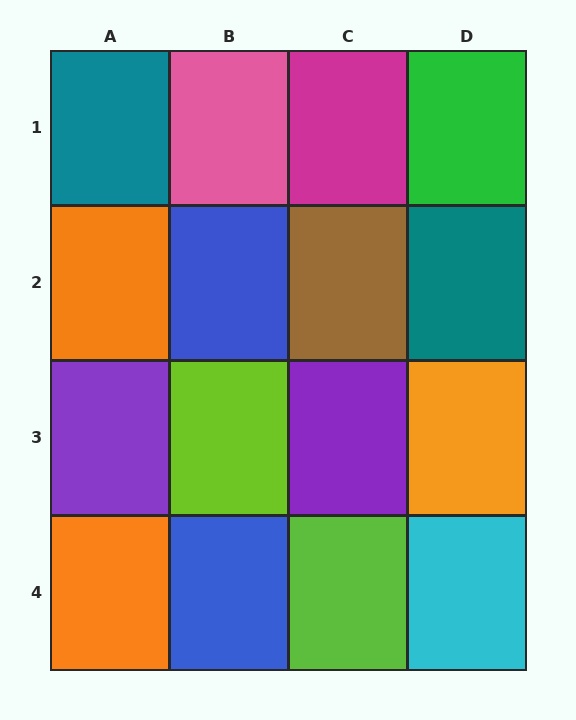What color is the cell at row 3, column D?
Orange.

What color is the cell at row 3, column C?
Purple.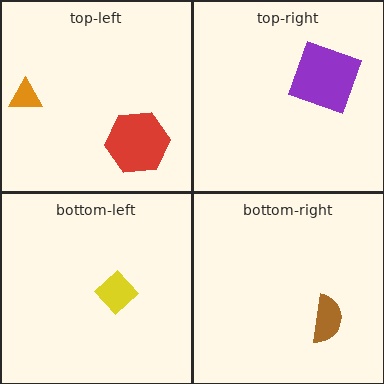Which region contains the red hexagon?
The top-left region.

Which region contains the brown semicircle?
The bottom-right region.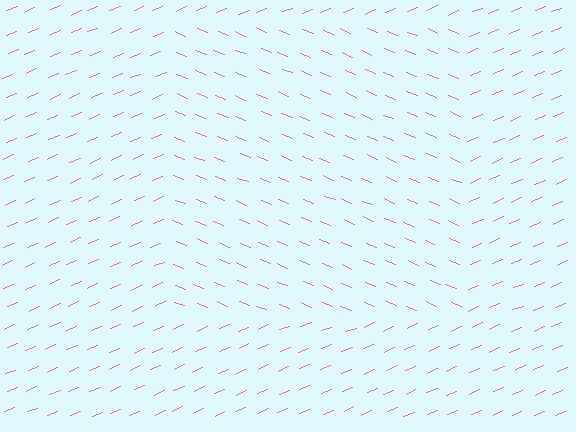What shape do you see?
I see a rectangle.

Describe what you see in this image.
The image is filled with small pink line segments. A rectangle region in the image has lines oriented differently from the surrounding lines, creating a visible texture boundary.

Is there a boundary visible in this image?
Yes, there is a texture boundary formed by a change in line orientation.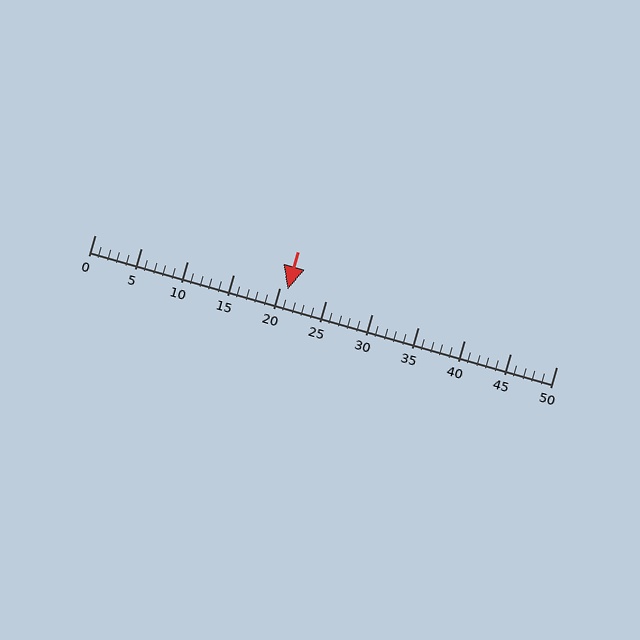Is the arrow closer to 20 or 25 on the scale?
The arrow is closer to 20.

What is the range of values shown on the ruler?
The ruler shows values from 0 to 50.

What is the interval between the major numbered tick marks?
The major tick marks are spaced 5 units apart.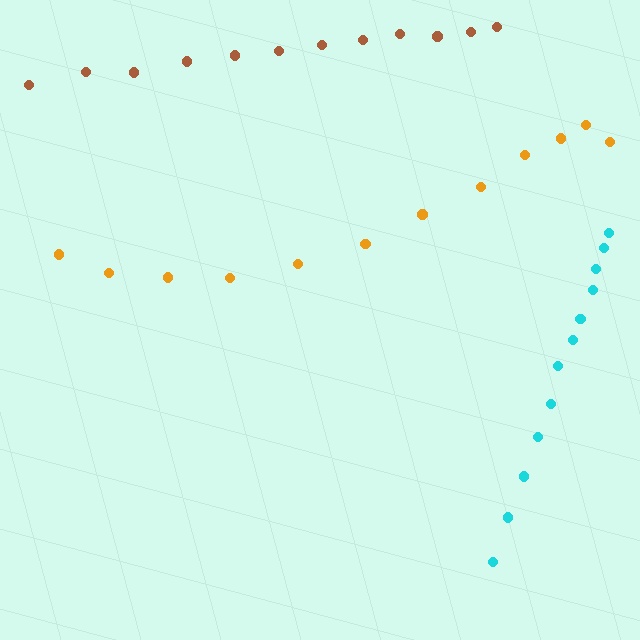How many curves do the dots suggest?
There are 3 distinct paths.